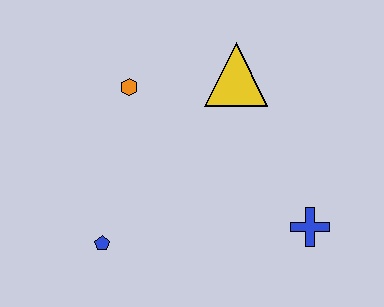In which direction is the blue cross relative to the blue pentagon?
The blue cross is to the right of the blue pentagon.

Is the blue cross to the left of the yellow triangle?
No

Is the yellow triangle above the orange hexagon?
Yes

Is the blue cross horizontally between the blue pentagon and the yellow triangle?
No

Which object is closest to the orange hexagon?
The yellow triangle is closest to the orange hexagon.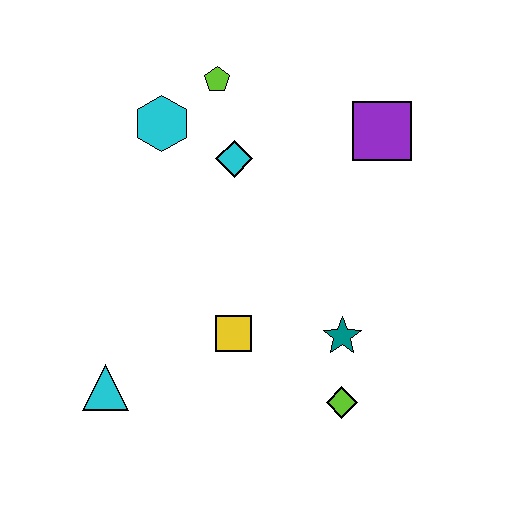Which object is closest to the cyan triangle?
The yellow square is closest to the cyan triangle.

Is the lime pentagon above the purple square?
Yes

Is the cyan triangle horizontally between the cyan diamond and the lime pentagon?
No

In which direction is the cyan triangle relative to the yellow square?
The cyan triangle is to the left of the yellow square.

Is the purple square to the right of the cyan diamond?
Yes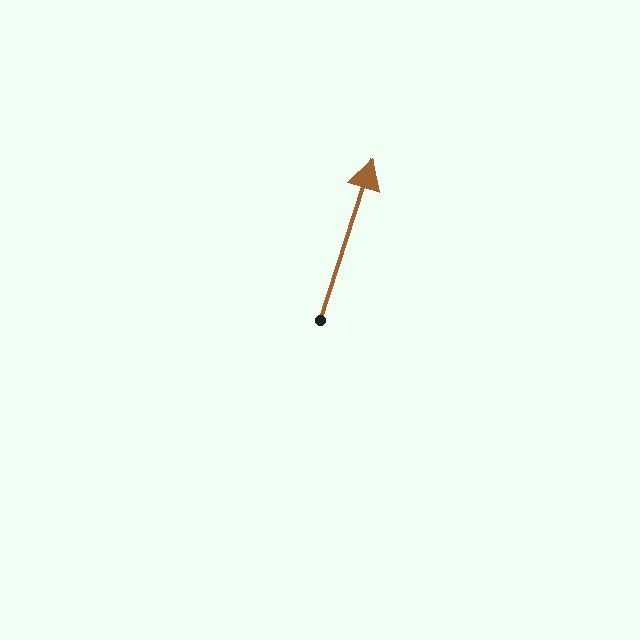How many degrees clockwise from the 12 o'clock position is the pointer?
Approximately 18 degrees.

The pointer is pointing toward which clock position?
Roughly 1 o'clock.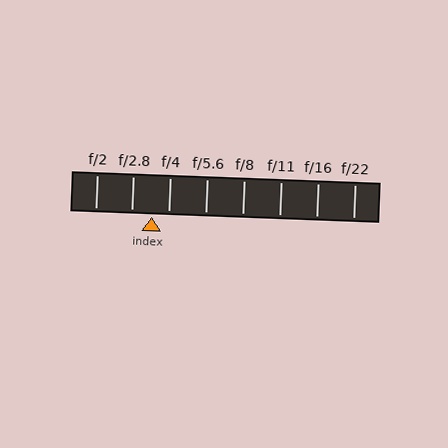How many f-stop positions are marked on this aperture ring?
There are 8 f-stop positions marked.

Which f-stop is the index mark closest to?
The index mark is closest to f/4.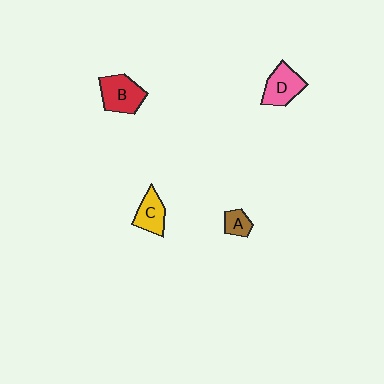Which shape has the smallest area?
Shape A (brown).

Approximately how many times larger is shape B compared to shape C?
Approximately 1.3 times.